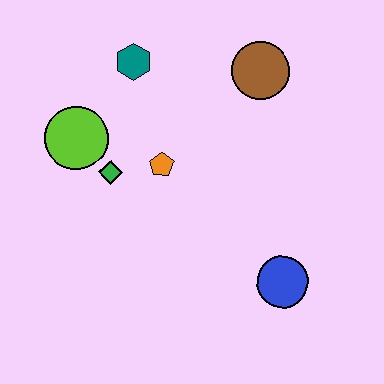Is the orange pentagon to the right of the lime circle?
Yes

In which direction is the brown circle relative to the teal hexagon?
The brown circle is to the right of the teal hexagon.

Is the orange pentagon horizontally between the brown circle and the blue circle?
No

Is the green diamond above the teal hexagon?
No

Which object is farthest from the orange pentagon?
The blue circle is farthest from the orange pentagon.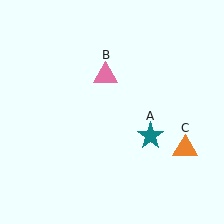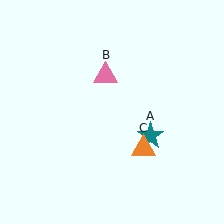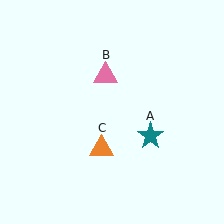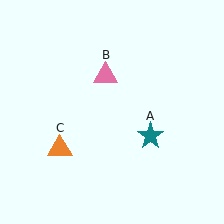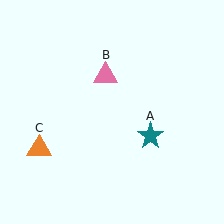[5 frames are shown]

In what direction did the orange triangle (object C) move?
The orange triangle (object C) moved left.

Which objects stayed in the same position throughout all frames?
Teal star (object A) and pink triangle (object B) remained stationary.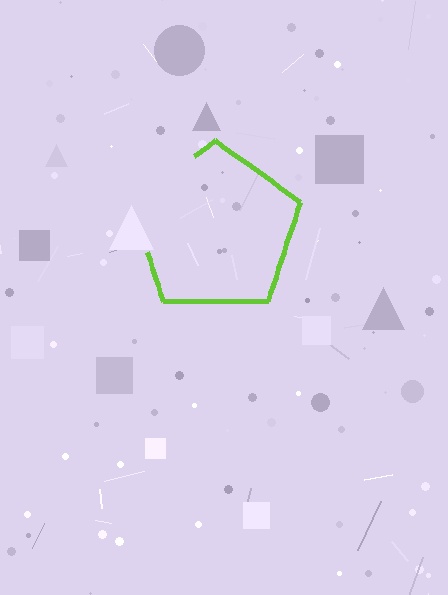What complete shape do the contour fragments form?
The contour fragments form a pentagon.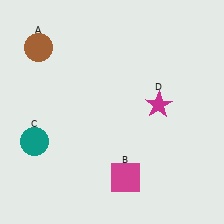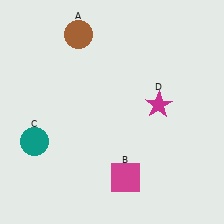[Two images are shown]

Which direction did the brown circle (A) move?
The brown circle (A) moved right.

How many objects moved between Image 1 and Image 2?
1 object moved between the two images.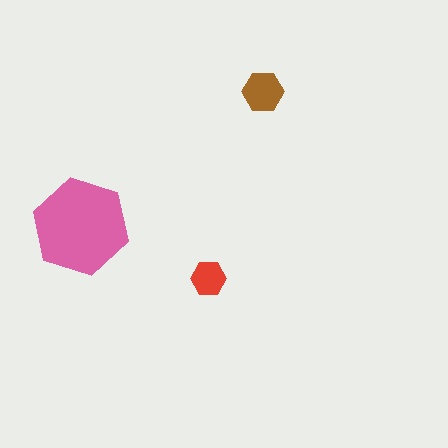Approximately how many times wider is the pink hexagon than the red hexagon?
About 3 times wider.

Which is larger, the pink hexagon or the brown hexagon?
The pink one.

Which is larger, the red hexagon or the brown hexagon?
The brown one.